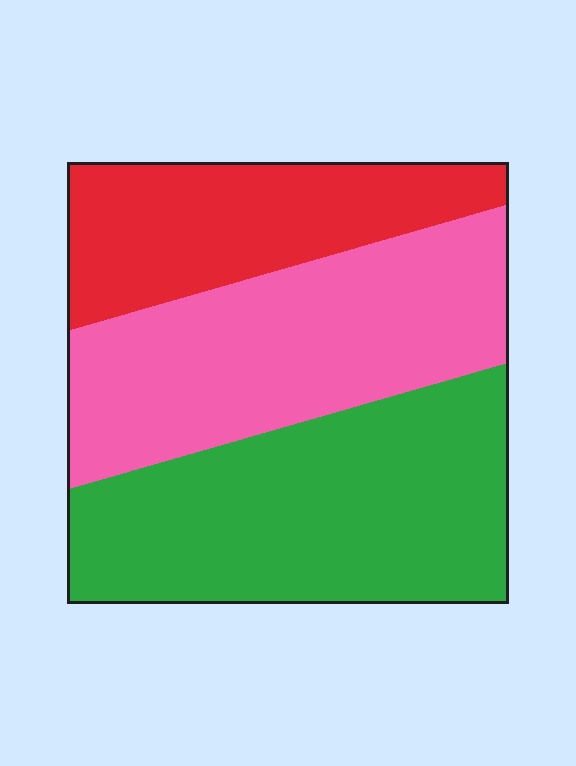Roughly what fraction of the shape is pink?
Pink takes up about three eighths (3/8) of the shape.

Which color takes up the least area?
Red, at roughly 25%.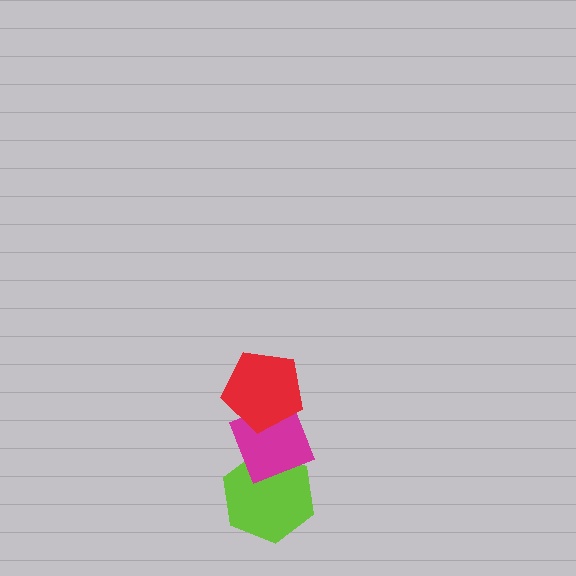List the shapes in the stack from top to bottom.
From top to bottom: the red pentagon, the magenta diamond, the lime hexagon.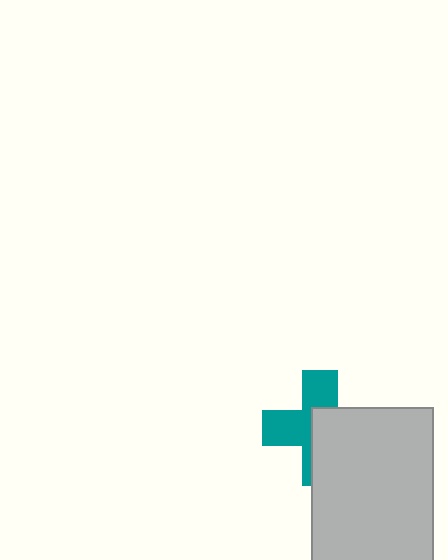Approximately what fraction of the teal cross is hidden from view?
Roughly 49% of the teal cross is hidden behind the light gray rectangle.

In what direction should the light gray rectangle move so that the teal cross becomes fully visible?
The light gray rectangle should move toward the lower-right. That is the shortest direction to clear the overlap and leave the teal cross fully visible.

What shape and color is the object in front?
The object in front is a light gray rectangle.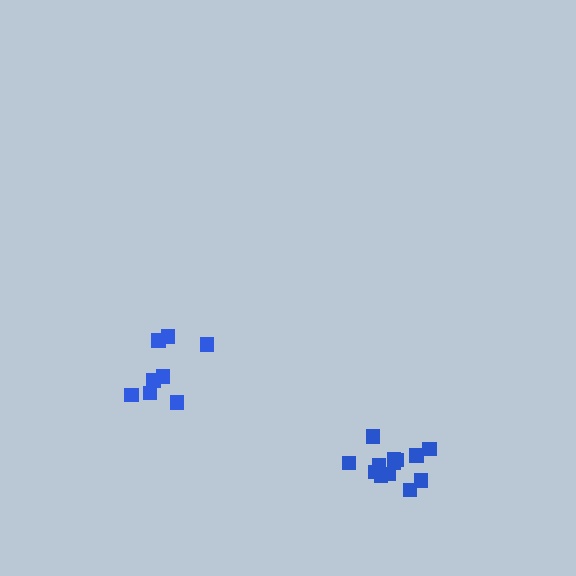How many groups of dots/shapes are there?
There are 2 groups.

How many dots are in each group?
Group 1: 13 dots, Group 2: 8 dots (21 total).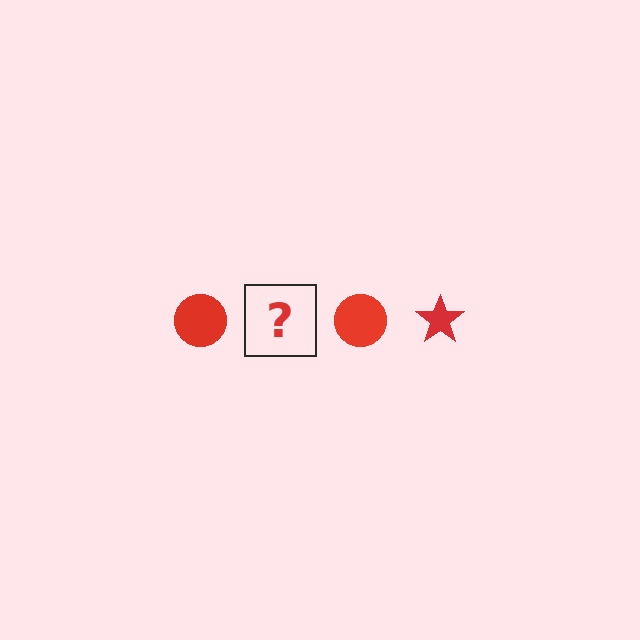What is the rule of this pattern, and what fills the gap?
The rule is that the pattern cycles through circle, star shapes in red. The gap should be filled with a red star.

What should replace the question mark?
The question mark should be replaced with a red star.